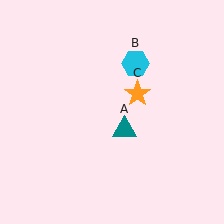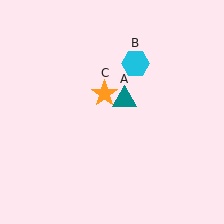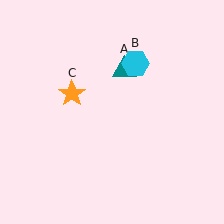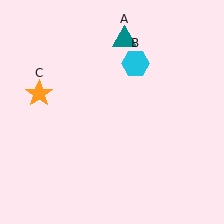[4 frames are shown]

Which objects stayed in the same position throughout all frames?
Cyan hexagon (object B) remained stationary.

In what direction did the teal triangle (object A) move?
The teal triangle (object A) moved up.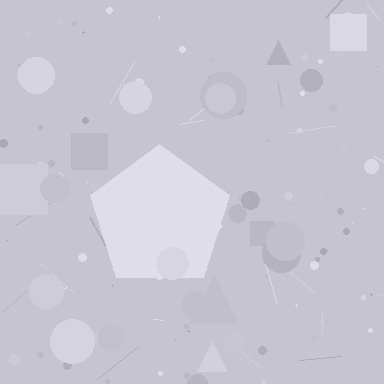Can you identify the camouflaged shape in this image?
The camouflaged shape is a pentagon.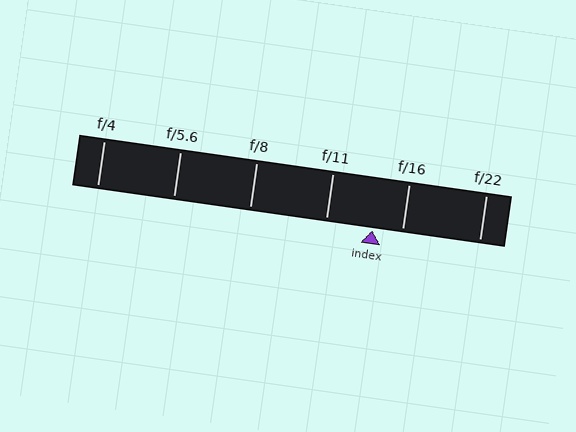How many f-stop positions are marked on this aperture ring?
There are 6 f-stop positions marked.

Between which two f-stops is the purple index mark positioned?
The index mark is between f/11 and f/16.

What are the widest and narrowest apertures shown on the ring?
The widest aperture shown is f/4 and the narrowest is f/22.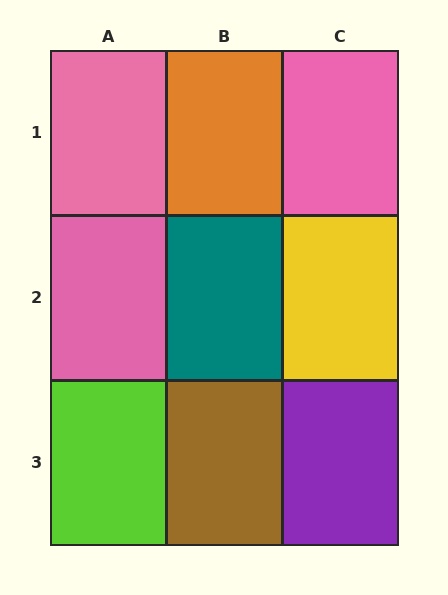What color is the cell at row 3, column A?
Lime.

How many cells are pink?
3 cells are pink.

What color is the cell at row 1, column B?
Orange.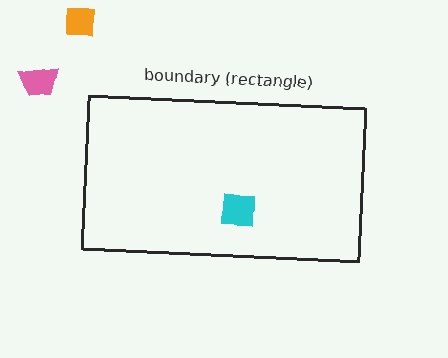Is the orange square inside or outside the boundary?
Outside.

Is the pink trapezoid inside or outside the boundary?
Outside.